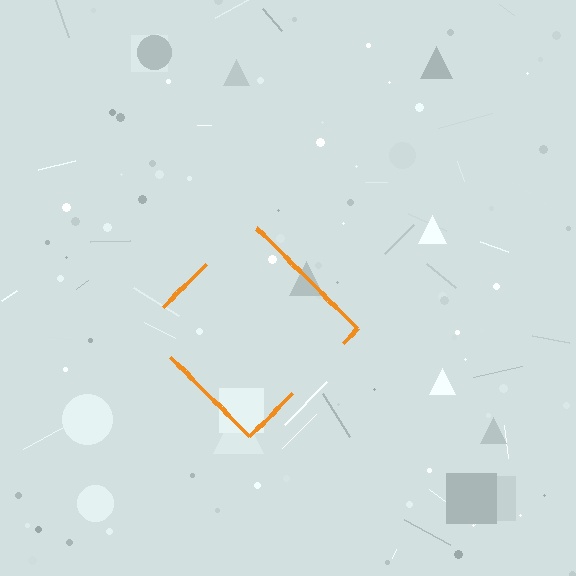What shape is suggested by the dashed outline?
The dashed outline suggests a diamond.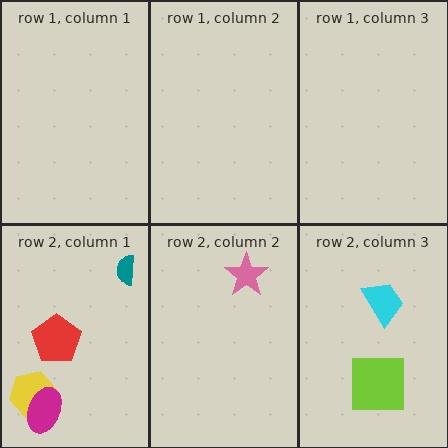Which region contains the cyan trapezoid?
The row 2, column 3 region.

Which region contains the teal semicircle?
The row 2, column 1 region.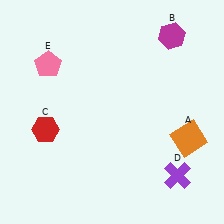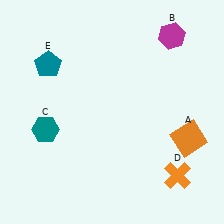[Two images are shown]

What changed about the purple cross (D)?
In Image 1, D is purple. In Image 2, it changed to orange.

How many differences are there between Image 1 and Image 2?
There are 3 differences between the two images.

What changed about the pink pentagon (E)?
In Image 1, E is pink. In Image 2, it changed to teal.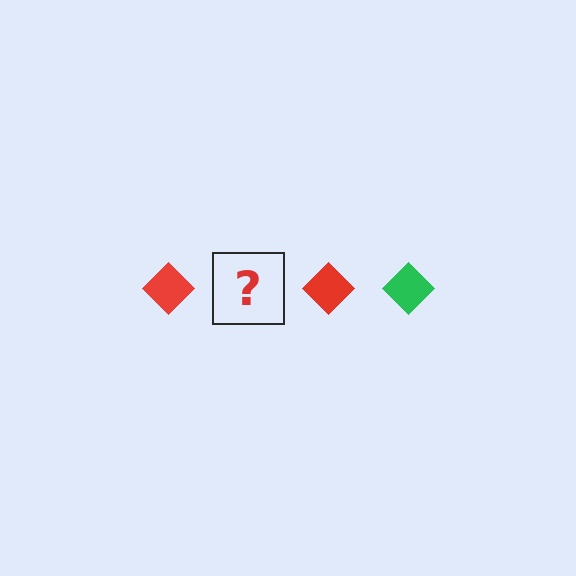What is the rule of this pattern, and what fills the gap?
The rule is that the pattern cycles through red, green diamonds. The gap should be filled with a green diamond.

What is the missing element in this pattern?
The missing element is a green diamond.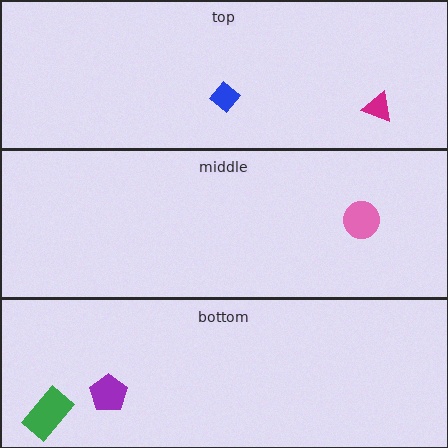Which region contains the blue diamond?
The top region.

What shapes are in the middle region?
The pink circle.